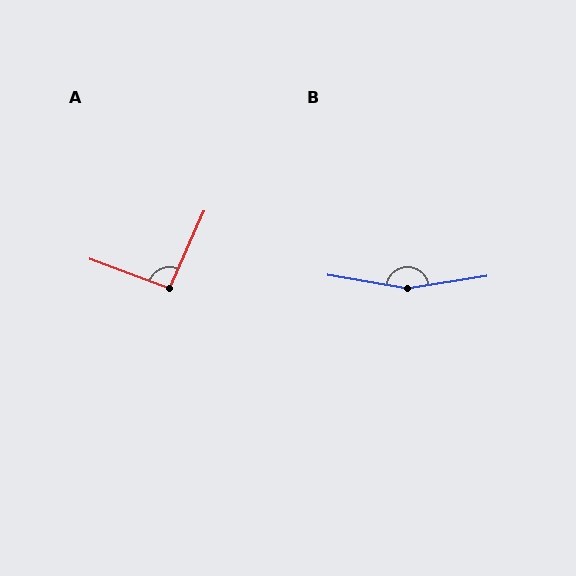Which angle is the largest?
B, at approximately 161 degrees.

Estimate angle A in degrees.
Approximately 93 degrees.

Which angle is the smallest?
A, at approximately 93 degrees.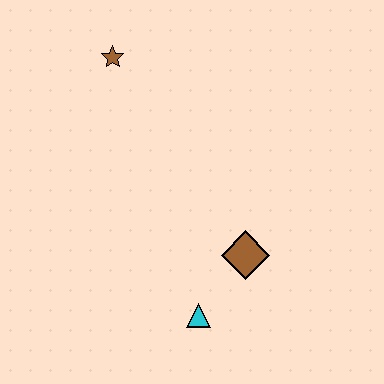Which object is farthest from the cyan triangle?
The brown star is farthest from the cyan triangle.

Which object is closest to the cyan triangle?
The brown diamond is closest to the cyan triangle.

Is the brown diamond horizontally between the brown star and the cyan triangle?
No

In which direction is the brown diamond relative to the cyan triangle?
The brown diamond is above the cyan triangle.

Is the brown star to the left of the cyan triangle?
Yes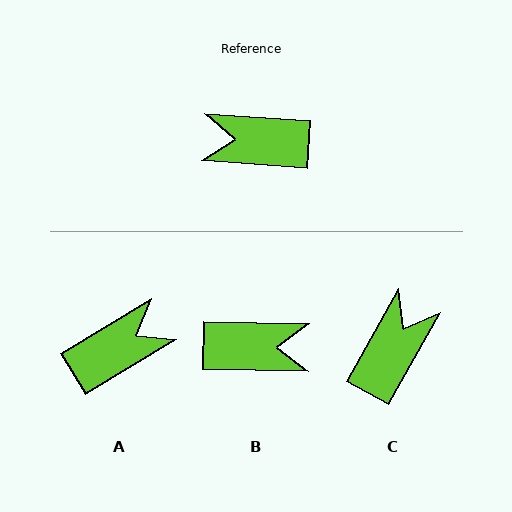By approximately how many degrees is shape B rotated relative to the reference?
Approximately 177 degrees clockwise.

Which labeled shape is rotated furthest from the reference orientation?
B, about 177 degrees away.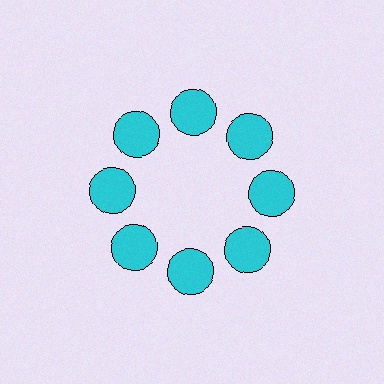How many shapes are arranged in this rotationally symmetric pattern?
There are 8 shapes, arranged in 8 groups of 1.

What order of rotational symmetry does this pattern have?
This pattern has 8-fold rotational symmetry.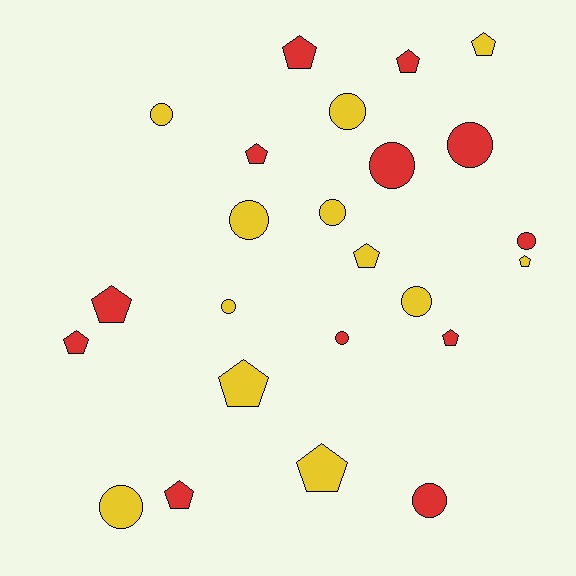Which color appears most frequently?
Red, with 12 objects.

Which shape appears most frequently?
Pentagon, with 12 objects.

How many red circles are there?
There are 5 red circles.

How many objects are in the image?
There are 24 objects.